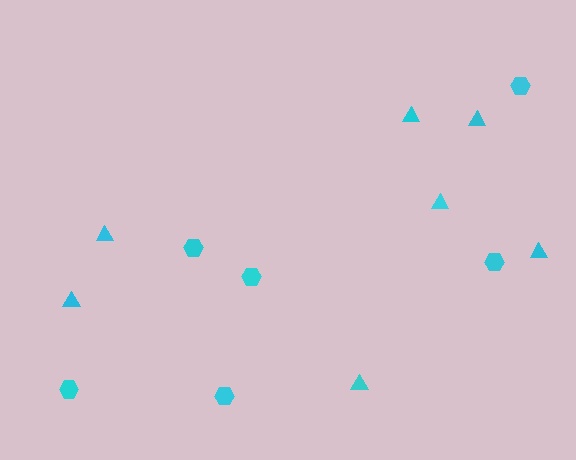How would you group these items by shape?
There are 2 groups: one group of triangles (7) and one group of hexagons (6).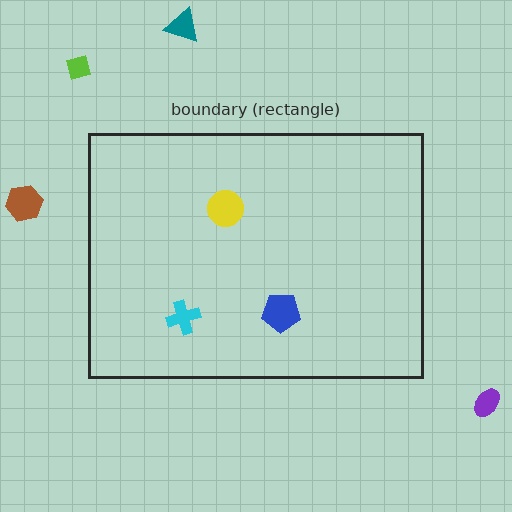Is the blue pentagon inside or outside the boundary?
Inside.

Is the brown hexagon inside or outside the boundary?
Outside.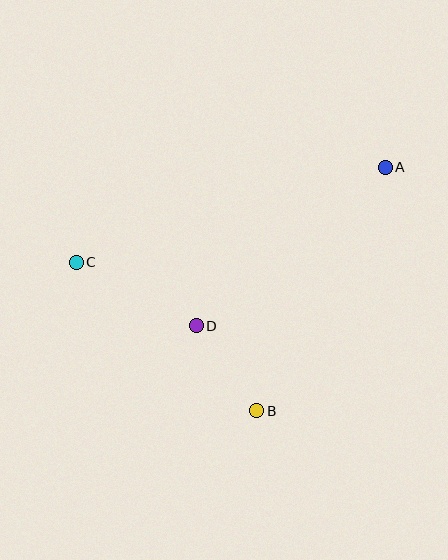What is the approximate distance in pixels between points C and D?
The distance between C and D is approximately 136 pixels.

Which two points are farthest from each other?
Points A and C are farthest from each other.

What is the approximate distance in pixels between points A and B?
The distance between A and B is approximately 275 pixels.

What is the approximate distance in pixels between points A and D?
The distance between A and D is approximately 247 pixels.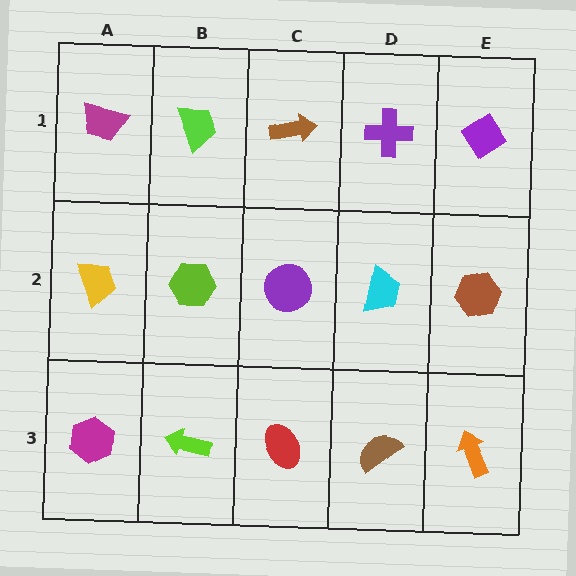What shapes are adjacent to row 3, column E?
A brown hexagon (row 2, column E), a brown semicircle (row 3, column D).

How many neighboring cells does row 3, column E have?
2.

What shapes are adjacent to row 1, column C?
A purple circle (row 2, column C), a lime trapezoid (row 1, column B), a purple cross (row 1, column D).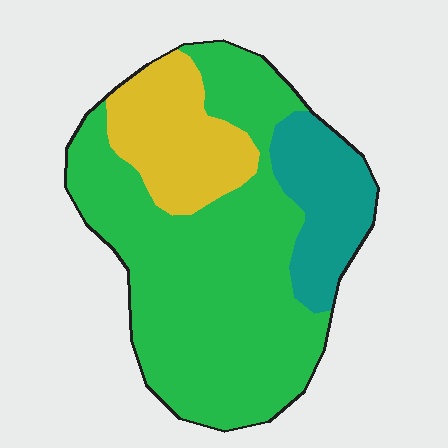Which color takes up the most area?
Green, at roughly 65%.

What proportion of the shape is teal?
Teal takes up about one sixth (1/6) of the shape.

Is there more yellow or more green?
Green.